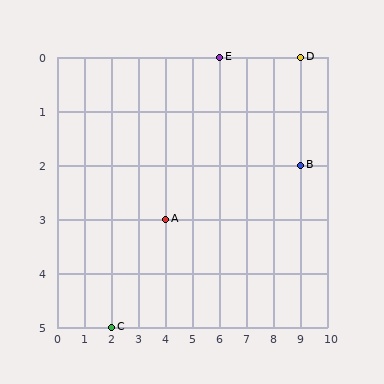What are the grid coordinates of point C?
Point C is at grid coordinates (2, 5).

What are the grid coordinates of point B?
Point B is at grid coordinates (9, 2).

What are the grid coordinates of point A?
Point A is at grid coordinates (4, 3).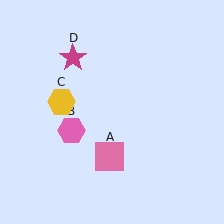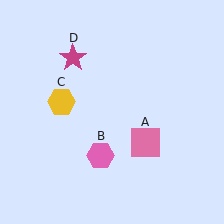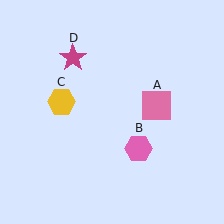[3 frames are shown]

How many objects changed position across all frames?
2 objects changed position: pink square (object A), pink hexagon (object B).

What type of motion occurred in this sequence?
The pink square (object A), pink hexagon (object B) rotated counterclockwise around the center of the scene.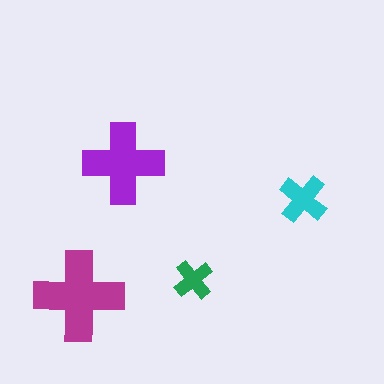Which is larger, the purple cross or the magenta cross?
The magenta one.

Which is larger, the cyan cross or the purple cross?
The purple one.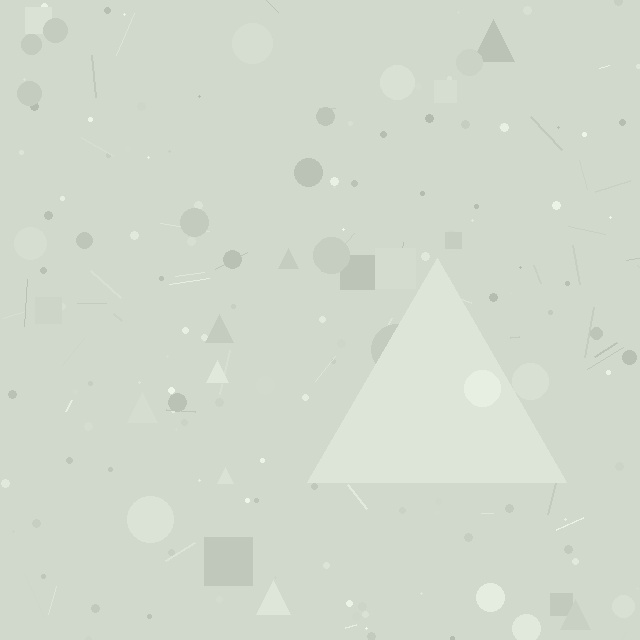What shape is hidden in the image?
A triangle is hidden in the image.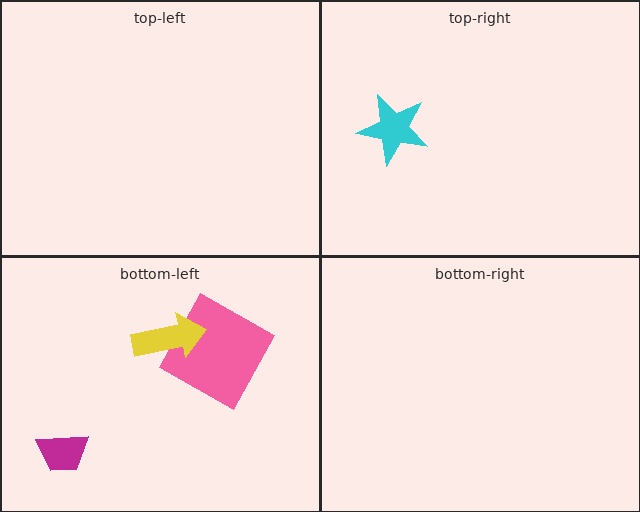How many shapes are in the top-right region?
1.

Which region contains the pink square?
The bottom-left region.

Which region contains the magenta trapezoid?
The bottom-left region.